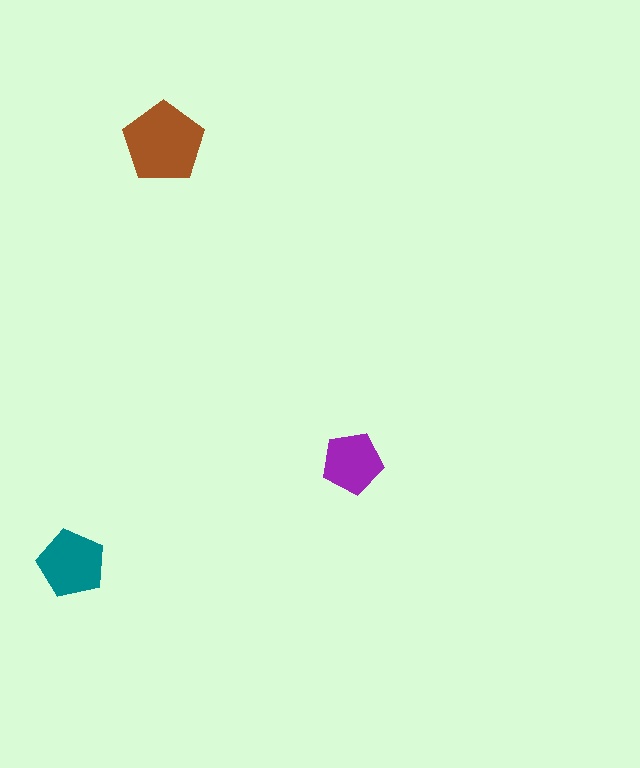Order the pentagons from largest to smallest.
the brown one, the teal one, the purple one.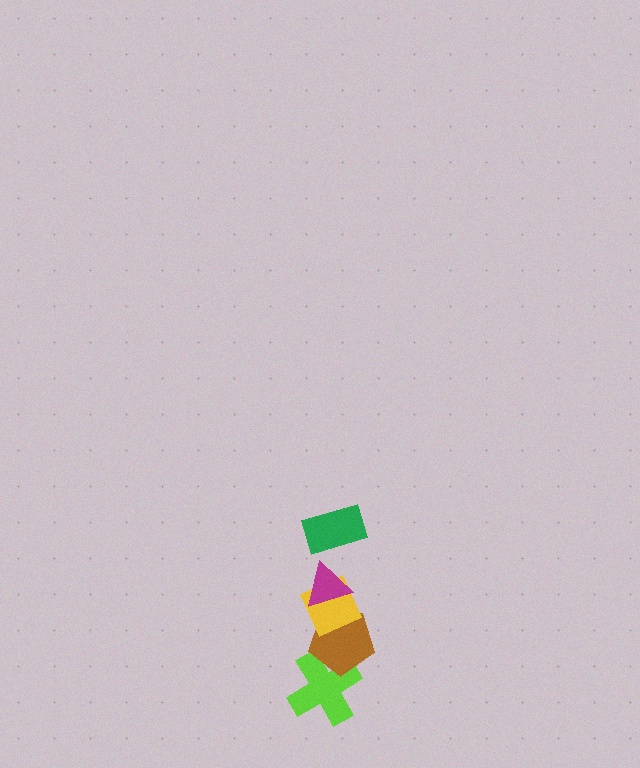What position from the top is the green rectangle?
The green rectangle is 1st from the top.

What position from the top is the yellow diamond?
The yellow diamond is 3rd from the top.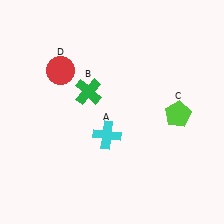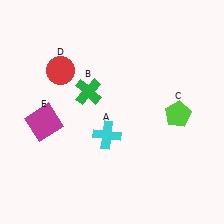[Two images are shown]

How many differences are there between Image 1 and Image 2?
There is 1 difference between the two images.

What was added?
A magenta square (E) was added in Image 2.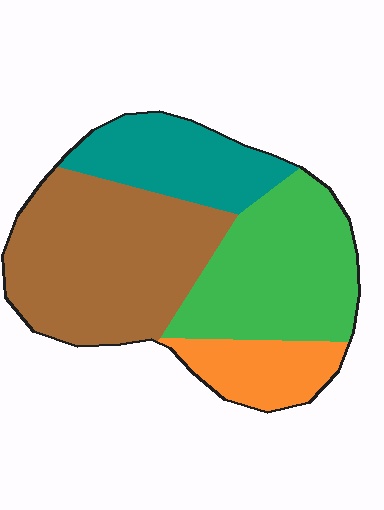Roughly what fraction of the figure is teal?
Teal takes up about one fifth (1/5) of the figure.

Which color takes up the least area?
Orange, at roughly 10%.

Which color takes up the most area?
Brown, at roughly 40%.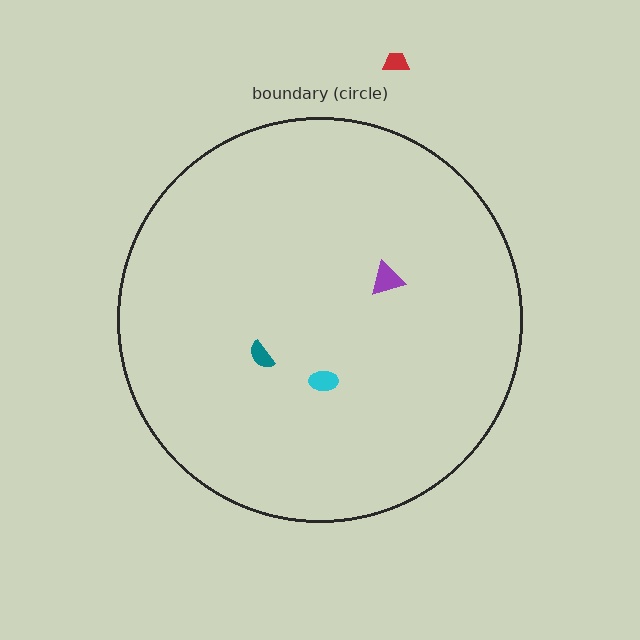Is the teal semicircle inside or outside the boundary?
Inside.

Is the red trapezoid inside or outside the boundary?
Outside.